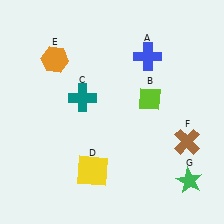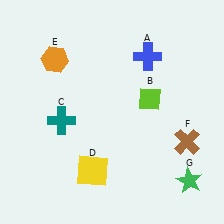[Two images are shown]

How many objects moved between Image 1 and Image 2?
1 object moved between the two images.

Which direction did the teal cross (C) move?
The teal cross (C) moved down.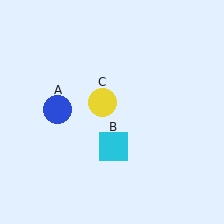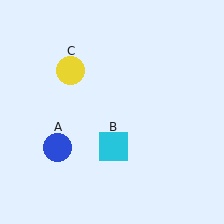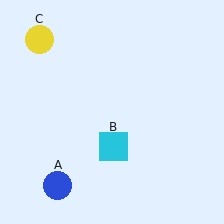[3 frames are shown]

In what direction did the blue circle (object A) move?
The blue circle (object A) moved down.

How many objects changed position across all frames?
2 objects changed position: blue circle (object A), yellow circle (object C).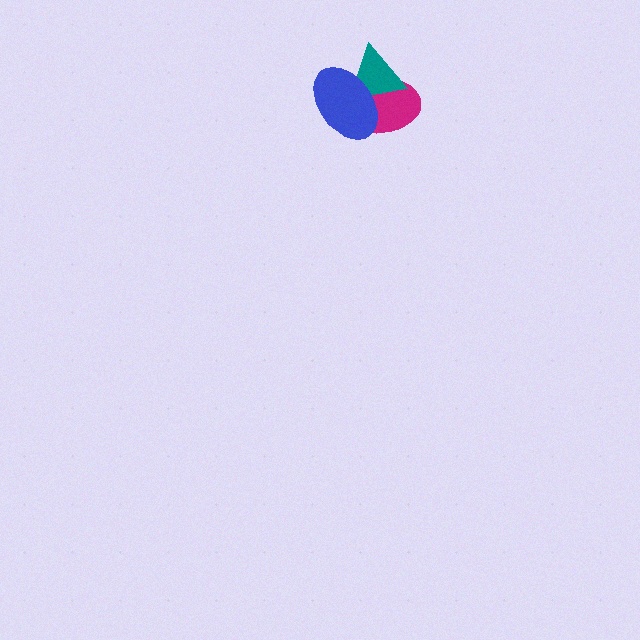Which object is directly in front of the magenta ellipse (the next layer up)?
The teal triangle is directly in front of the magenta ellipse.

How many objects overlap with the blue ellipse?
2 objects overlap with the blue ellipse.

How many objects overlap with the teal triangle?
2 objects overlap with the teal triangle.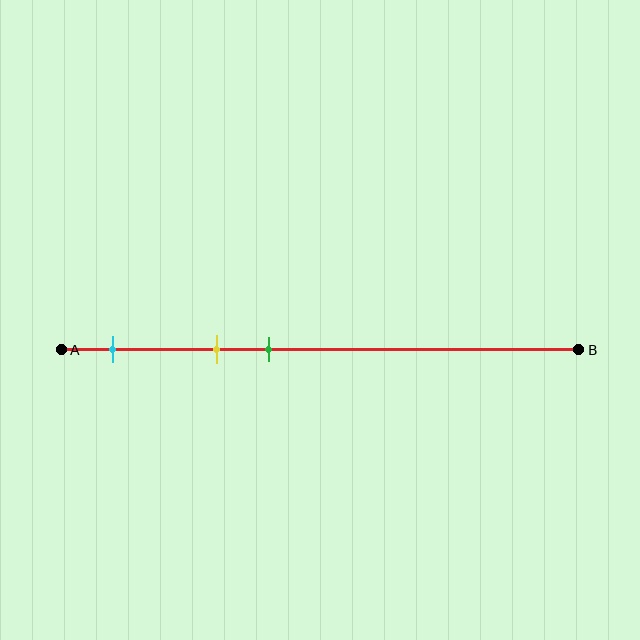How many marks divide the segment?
There are 3 marks dividing the segment.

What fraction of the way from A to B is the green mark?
The green mark is approximately 40% (0.4) of the way from A to B.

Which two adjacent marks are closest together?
The yellow and green marks are the closest adjacent pair.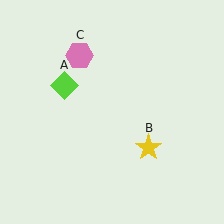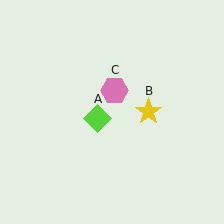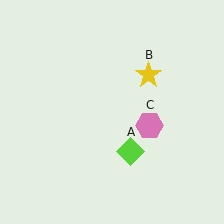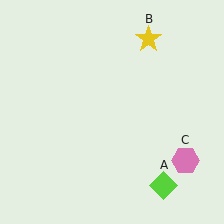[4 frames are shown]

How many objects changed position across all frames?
3 objects changed position: lime diamond (object A), yellow star (object B), pink hexagon (object C).